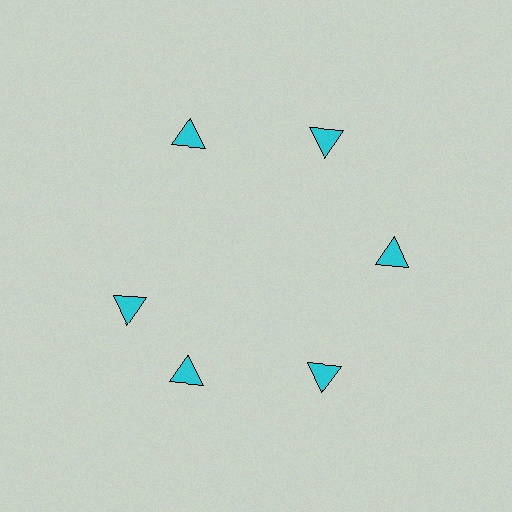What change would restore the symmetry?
The symmetry would be restored by rotating it back into even spacing with its neighbors so that all 6 triangles sit at equal angles and equal distance from the center.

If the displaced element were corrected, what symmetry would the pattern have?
It would have 6-fold rotational symmetry — the pattern would map onto itself every 60 degrees.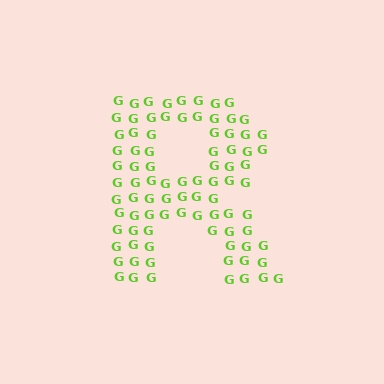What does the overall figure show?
The overall figure shows the letter R.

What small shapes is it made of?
It is made of small letter G's.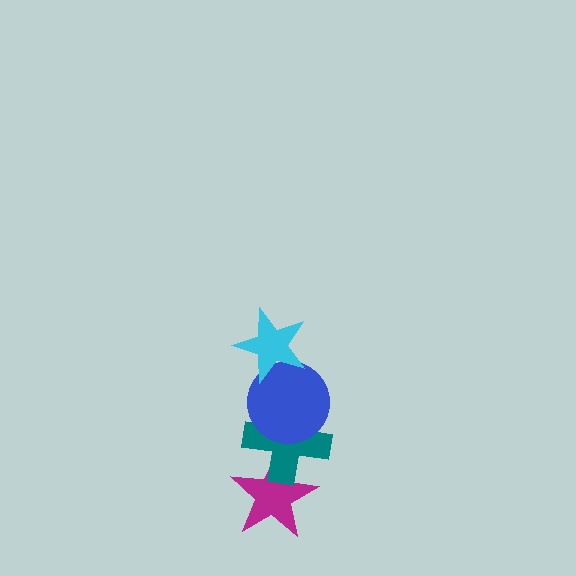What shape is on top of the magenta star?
The teal cross is on top of the magenta star.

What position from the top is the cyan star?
The cyan star is 1st from the top.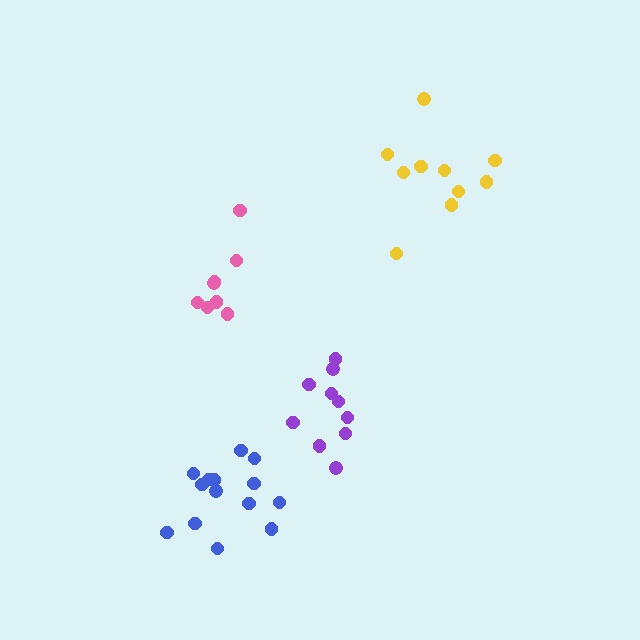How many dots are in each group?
Group 1: 14 dots, Group 2: 10 dots, Group 3: 8 dots, Group 4: 10 dots (42 total).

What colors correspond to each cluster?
The clusters are colored: blue, purple, pink, yellow.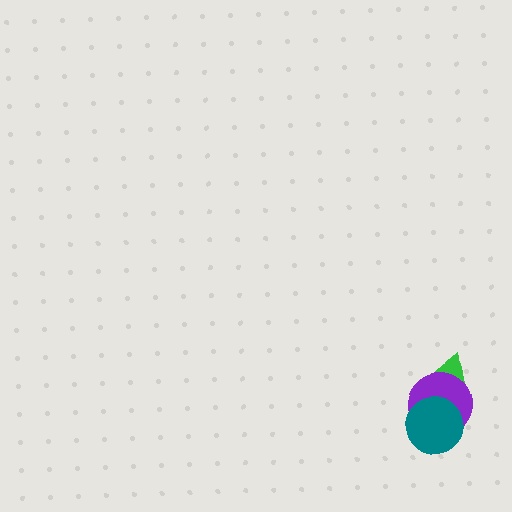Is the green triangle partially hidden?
Yes, it is partially covered by another shape.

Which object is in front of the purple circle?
The teal circle is in front of the purple circle.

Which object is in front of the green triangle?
The purple circle is in front of the green triangle.